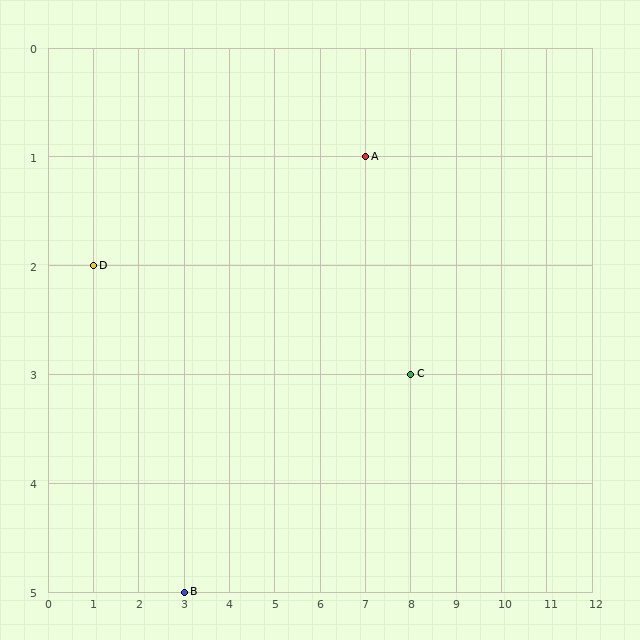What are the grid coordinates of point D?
Point D is at grid coordinates (1, 2).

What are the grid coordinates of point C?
Point C is at grid coordinates (8, 3).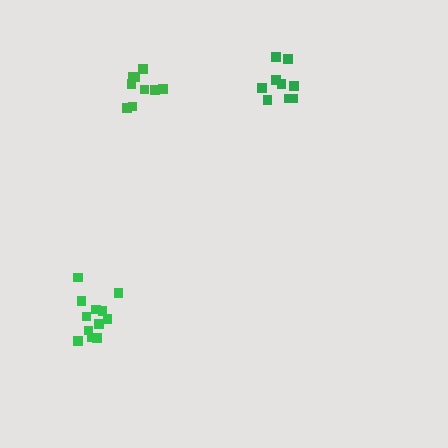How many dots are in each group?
Group 1: 12 dots, Group 2: 9 dots, Group 3: 9 dots (30 total).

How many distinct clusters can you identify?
There are 3 distinct clusters.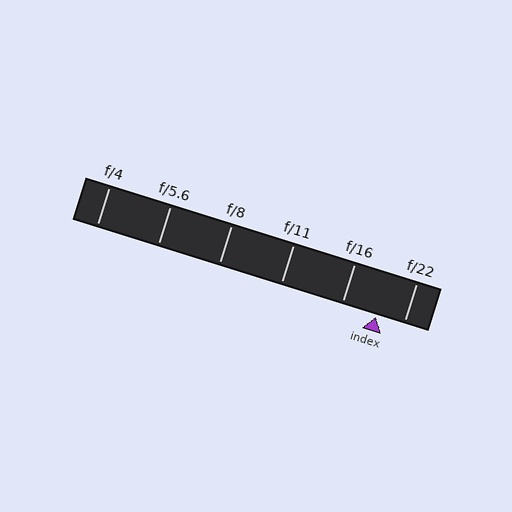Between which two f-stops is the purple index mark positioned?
The index mark is between f/16 and f/22.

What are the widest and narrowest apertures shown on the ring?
The widest aperture shown is f/4 and the narrowest is f/22.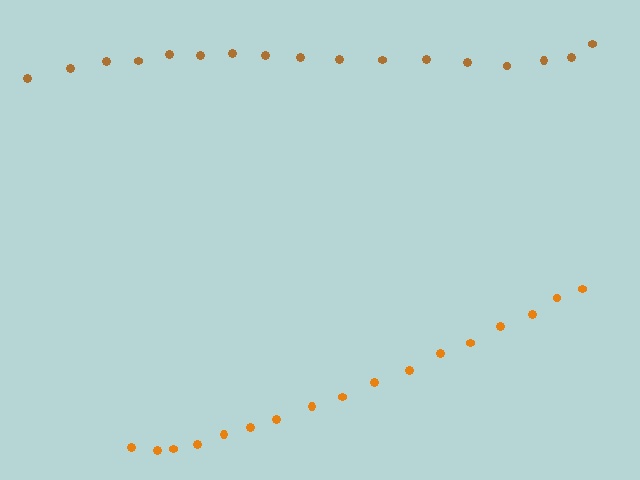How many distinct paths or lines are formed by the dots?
There are 2 distinct paths.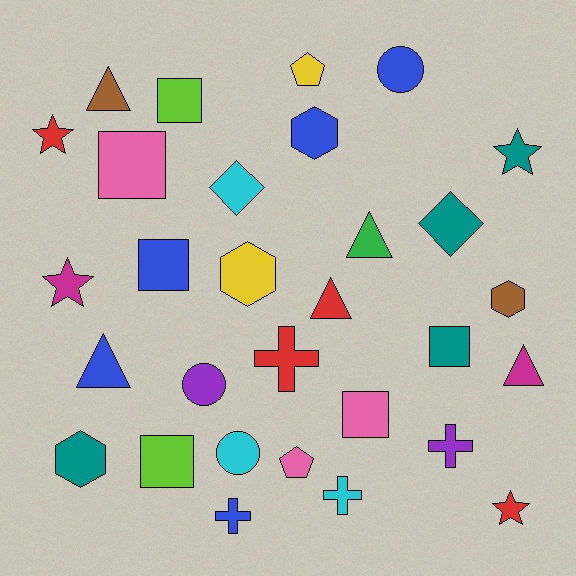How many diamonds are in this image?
There are 2 diamonds.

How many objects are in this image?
There are 30 objects.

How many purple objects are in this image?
There are 2 purple objects.